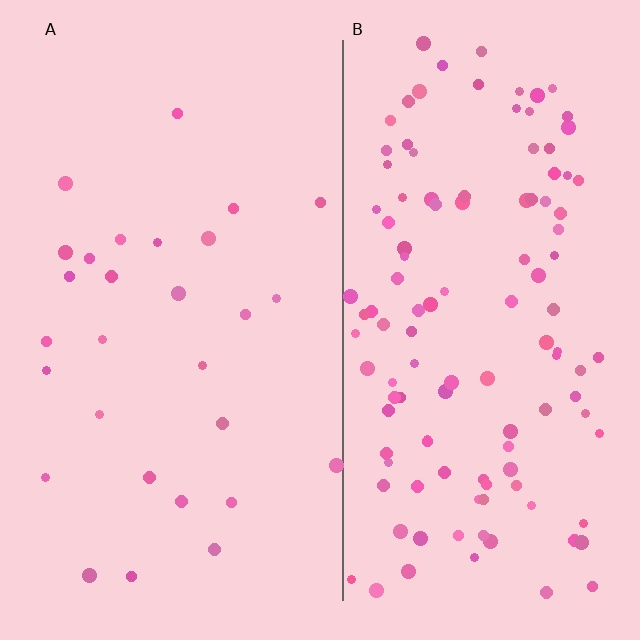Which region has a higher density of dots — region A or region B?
B (the right).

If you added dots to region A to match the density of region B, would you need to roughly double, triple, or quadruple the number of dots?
Approximately quadruple.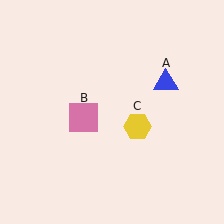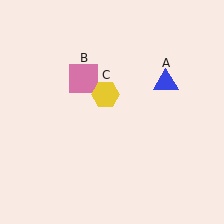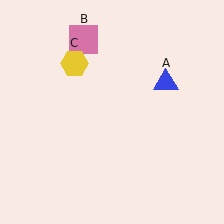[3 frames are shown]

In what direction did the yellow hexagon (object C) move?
The yellow hexagon (object C) moved up and to the left.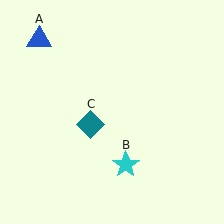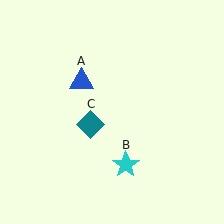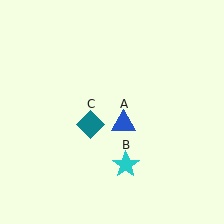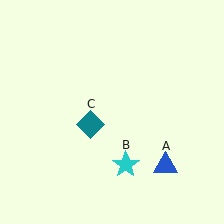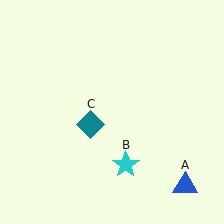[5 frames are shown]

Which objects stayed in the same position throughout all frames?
Cyan star (object B) and teal diamond (object C) remained stationary.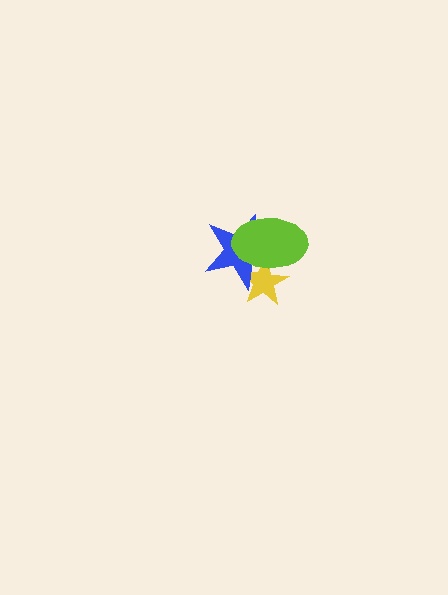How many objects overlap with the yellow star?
2 objects overlap with the yellow star.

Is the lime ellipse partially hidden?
No, no other shape covers it.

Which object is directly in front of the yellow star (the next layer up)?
The blue star is directly in front of the yellow star.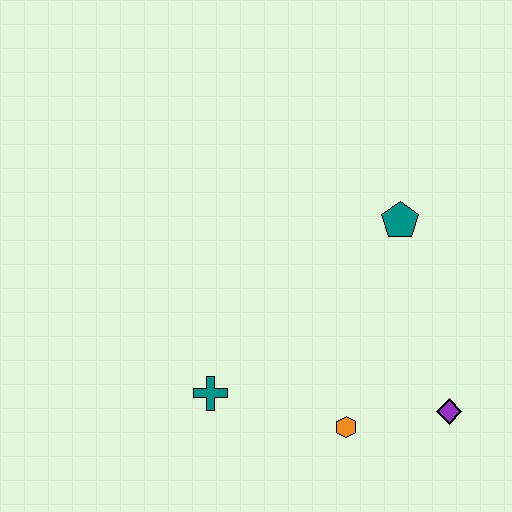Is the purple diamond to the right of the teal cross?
Yes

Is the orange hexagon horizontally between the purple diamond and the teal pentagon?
No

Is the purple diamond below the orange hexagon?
No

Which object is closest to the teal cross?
The orange hexagon is closest to the teal cross.